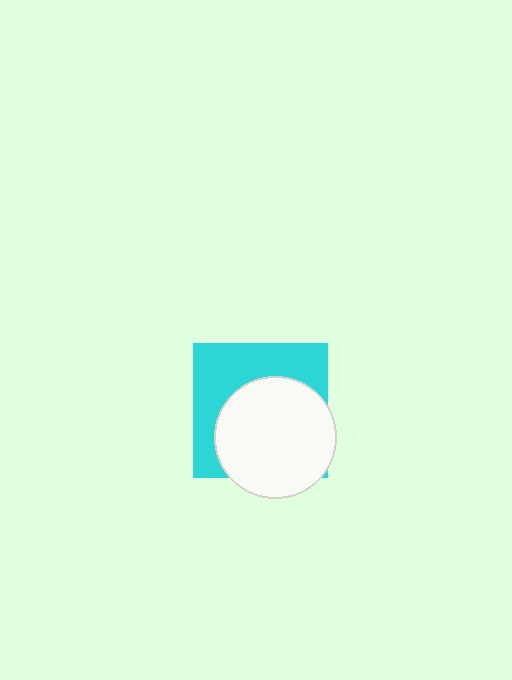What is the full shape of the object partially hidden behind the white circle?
The partially hidden object is a cyan square.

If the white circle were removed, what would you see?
You would see the complete cyan square.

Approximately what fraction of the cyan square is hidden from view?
Roughly 56% of the cyan square is hidden behind the white circle.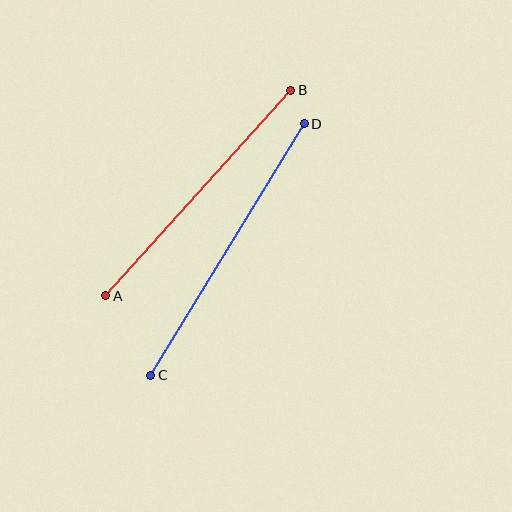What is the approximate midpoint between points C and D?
The midpoint is at approximately (227, 250) pixels.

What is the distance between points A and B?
The distance is approximately 276 pixels.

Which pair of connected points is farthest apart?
Points C and D are farthest apart.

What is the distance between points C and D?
The distance is approximately 295 pixels.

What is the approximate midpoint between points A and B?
The midpoint is at approximately (198, 193) pixels.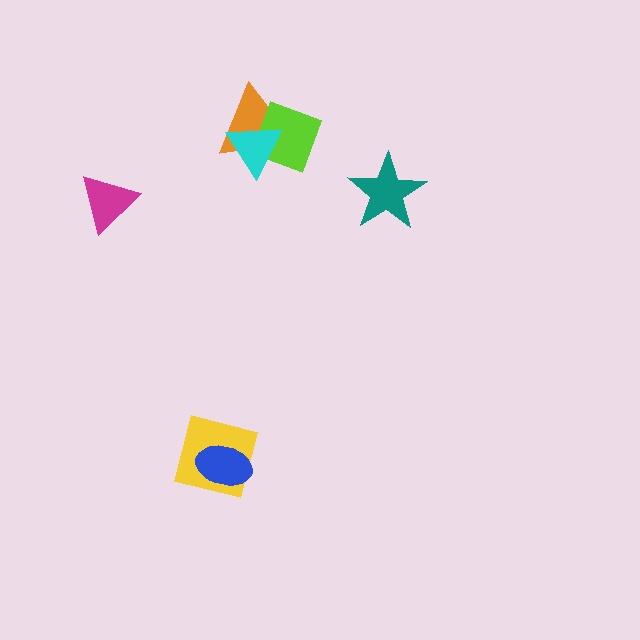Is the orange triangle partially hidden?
Yes, it is partially covered by another shape.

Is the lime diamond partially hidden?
Yes, it is partially covered by another shape.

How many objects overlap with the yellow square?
1 object overlaps with the yellow square.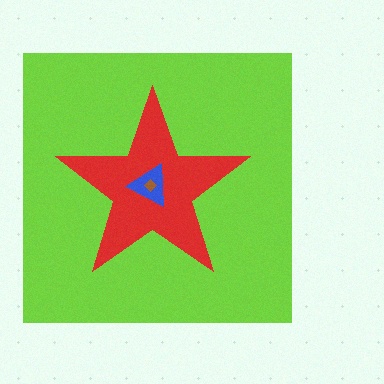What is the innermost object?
The brown diamond.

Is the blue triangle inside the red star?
Yes.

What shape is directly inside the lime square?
The red star.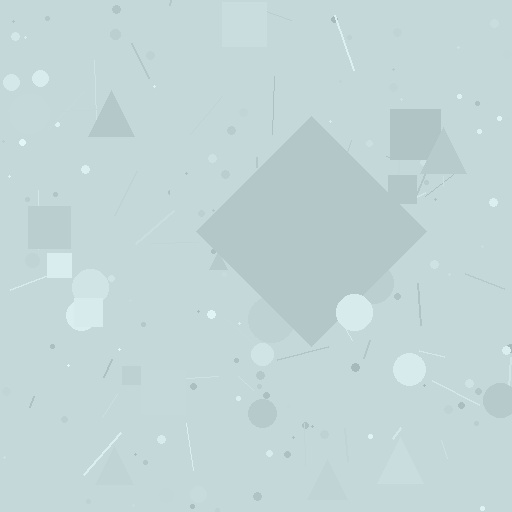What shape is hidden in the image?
A diamond is hidden in the image.